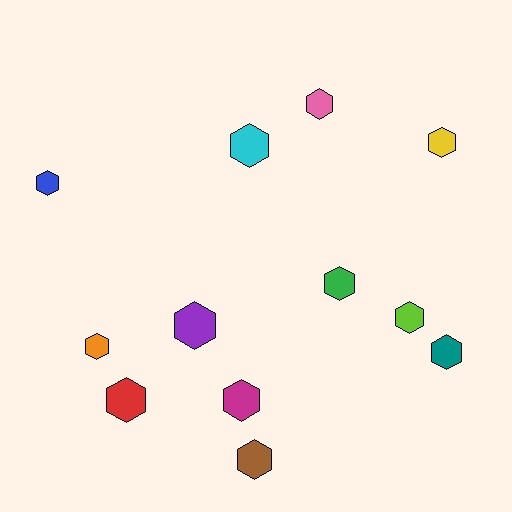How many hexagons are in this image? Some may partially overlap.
There are 12 hexagons.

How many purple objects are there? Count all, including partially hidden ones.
There is 1 purple object.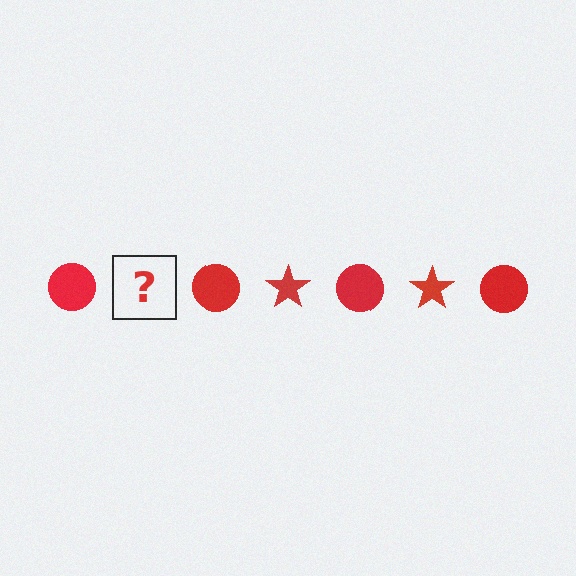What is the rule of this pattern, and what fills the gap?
The rule is that the pattern cycles through circle, star shapes in red. The gap should be filled with a red star.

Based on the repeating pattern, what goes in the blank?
The blank should be a red star.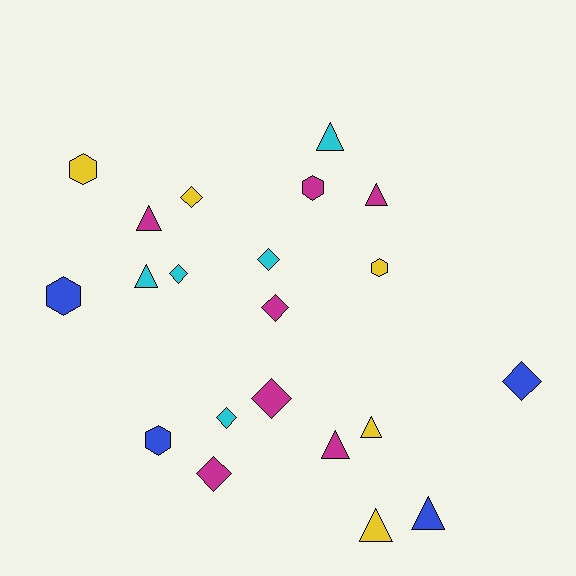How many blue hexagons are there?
There are 2 blue hexagons.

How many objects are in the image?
There are 21 objects.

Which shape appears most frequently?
Triangle, with 8 objects.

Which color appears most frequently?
Magenta, with 7 objects.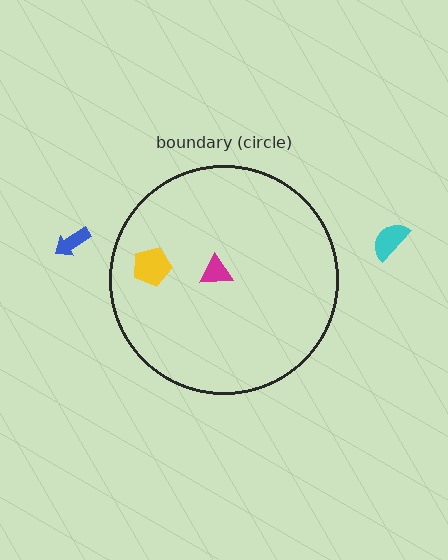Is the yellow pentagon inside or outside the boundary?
Inside.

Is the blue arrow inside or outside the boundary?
Outside.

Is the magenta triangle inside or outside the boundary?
Inside.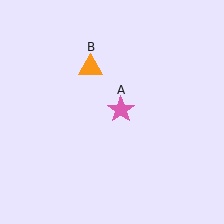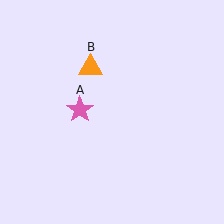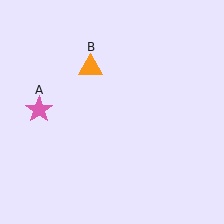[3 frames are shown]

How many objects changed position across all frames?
1 object changed position: pink star (object A).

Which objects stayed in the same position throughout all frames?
Orange triangle (object B) remained stationary.